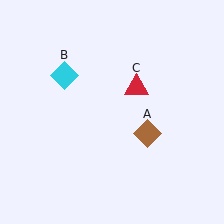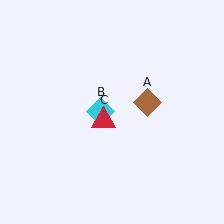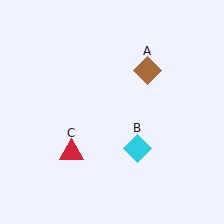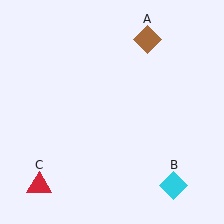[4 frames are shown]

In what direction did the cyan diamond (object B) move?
The cyan diamond (object B) moved down and to the right.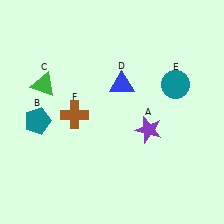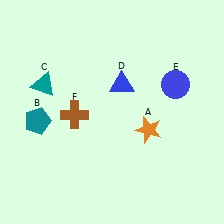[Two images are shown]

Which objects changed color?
A changed from purple to orange. C changed from green to teal. E changed from teal to blue.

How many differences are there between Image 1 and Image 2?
There are 3 differences between the two images.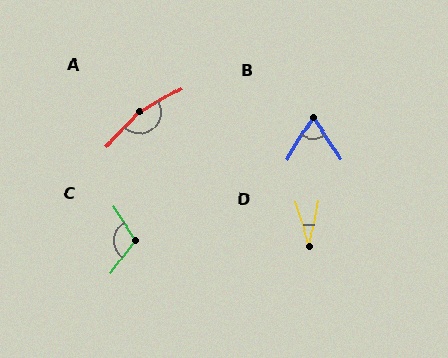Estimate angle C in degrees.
Approximately 110 degrees.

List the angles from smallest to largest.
D (29°), B (65°), C (110°), A (163°).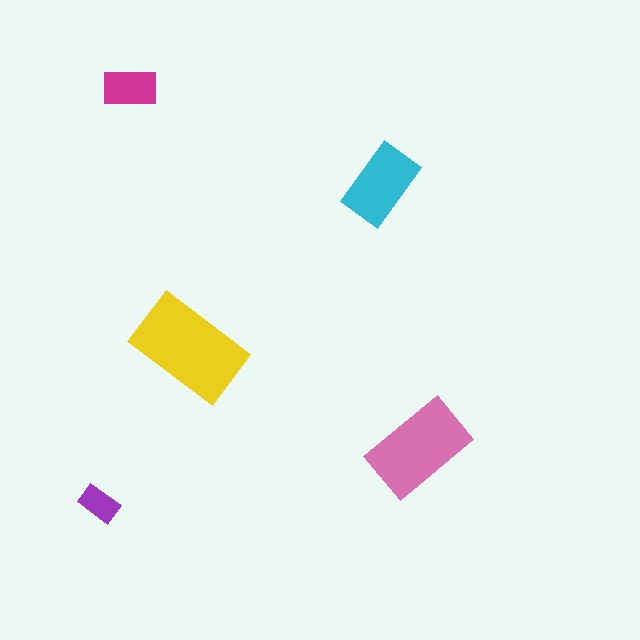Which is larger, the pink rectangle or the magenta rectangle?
The pink one.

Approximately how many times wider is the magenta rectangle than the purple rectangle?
About 1.5 times wider.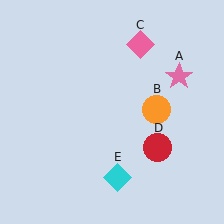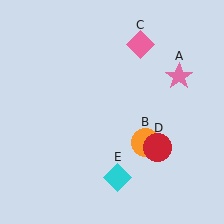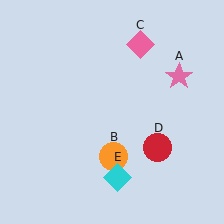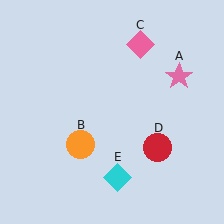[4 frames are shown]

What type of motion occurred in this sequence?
The orange circle (object B) rotated clockwise around the center of the scene.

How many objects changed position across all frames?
1 object changed position: orange circle (object B).